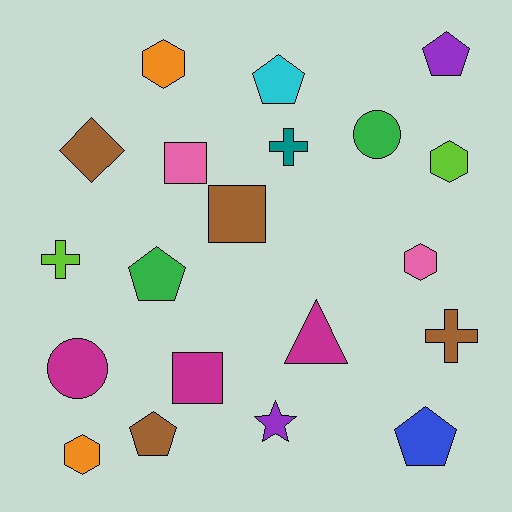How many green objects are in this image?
There are 2 green objects.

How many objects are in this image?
There are 20 objects.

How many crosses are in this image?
There are 3 crosses.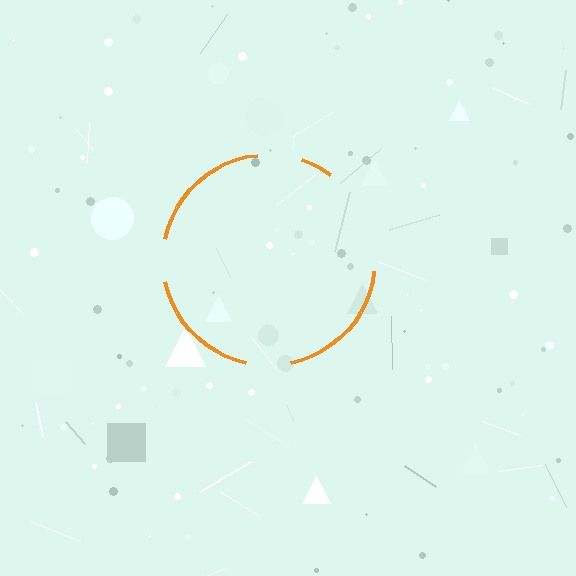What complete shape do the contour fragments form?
The contour fragments form a circle.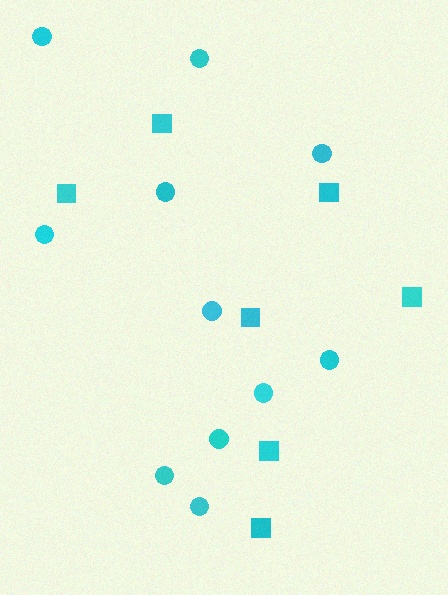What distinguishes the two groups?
There are 2 groups: one group of squares (7) and one group of circles (11).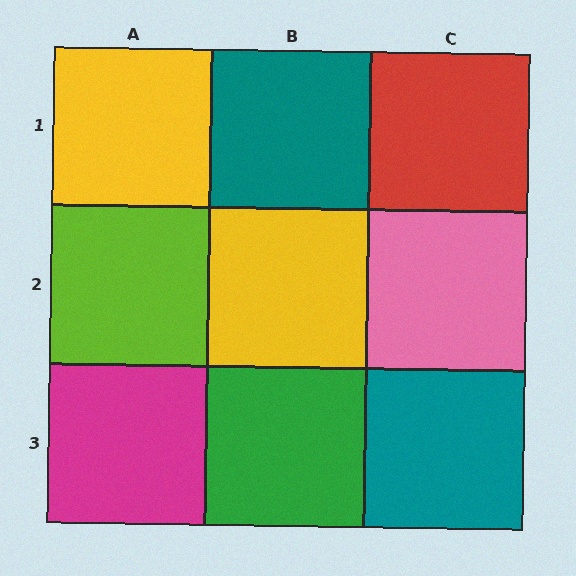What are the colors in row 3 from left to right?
Magenta, green, teal.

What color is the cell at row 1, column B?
Teal.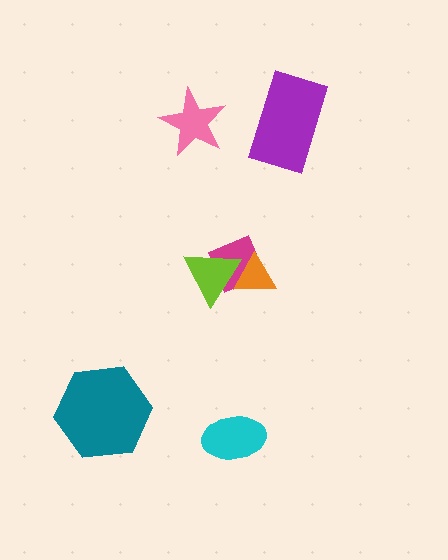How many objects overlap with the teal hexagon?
0 objects overlap with the teal hexagon.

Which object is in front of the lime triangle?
The orange triangle is in front of the lime triangle.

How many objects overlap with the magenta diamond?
2 objects overlap with the magenta diamond.